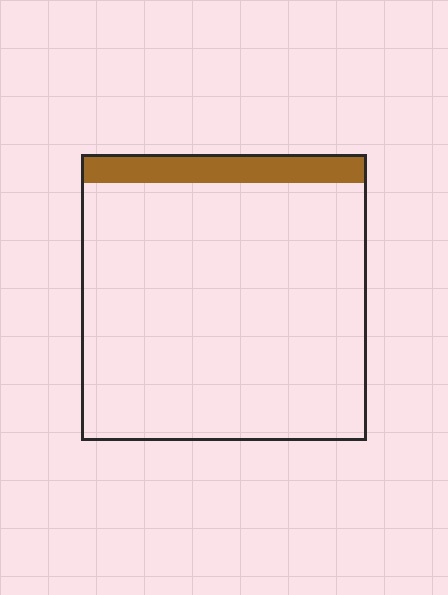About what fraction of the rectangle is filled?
About one tenth (1/10).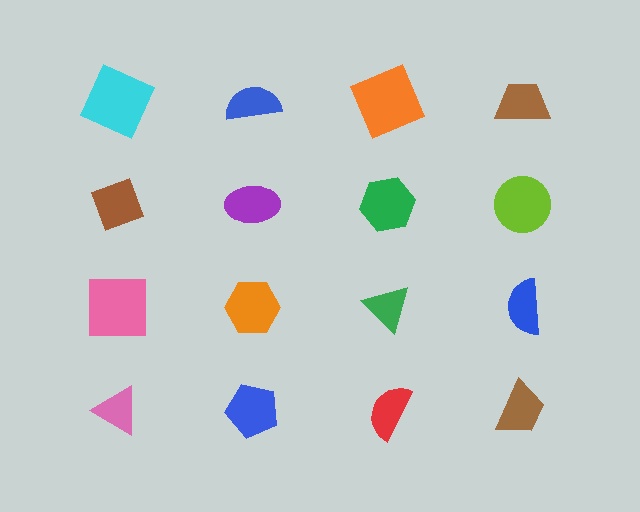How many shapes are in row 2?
4 shapes.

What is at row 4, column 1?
A pink triangle.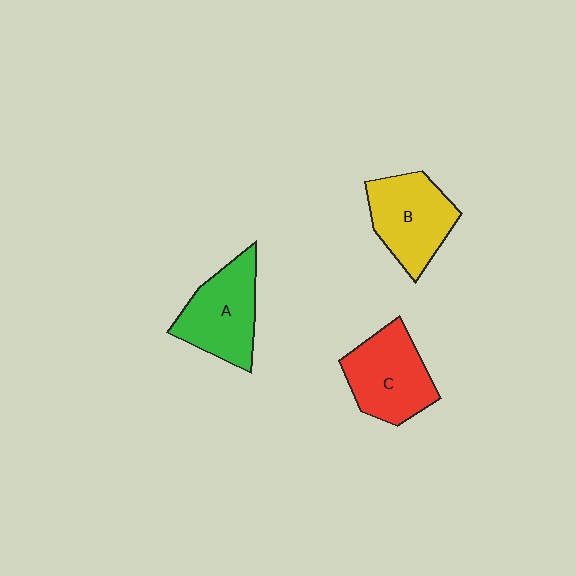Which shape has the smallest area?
Shape A (green).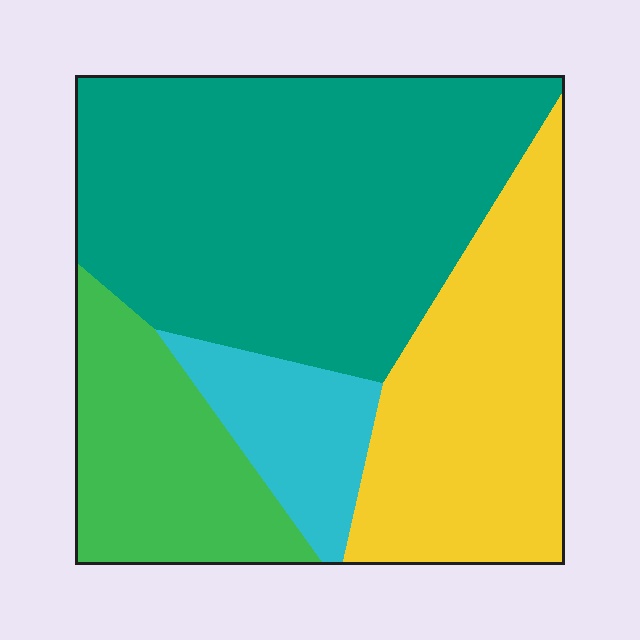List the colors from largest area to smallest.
From largest to smallest: teal, yellow, green, cyan.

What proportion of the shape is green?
Green covers roughly 15% of the shape.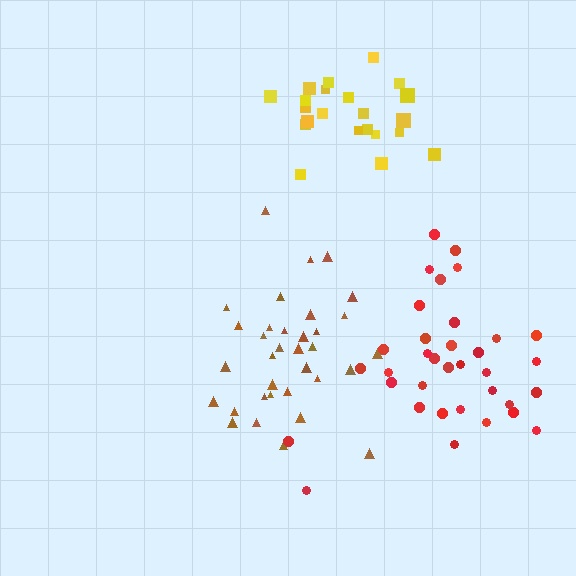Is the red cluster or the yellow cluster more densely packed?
Yellow.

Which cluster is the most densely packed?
Yellow.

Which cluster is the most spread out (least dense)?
Red.